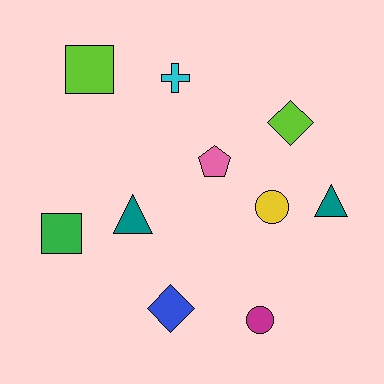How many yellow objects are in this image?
There is 1 yellow object.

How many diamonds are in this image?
There are 2 diamonds.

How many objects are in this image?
There are 10 objects.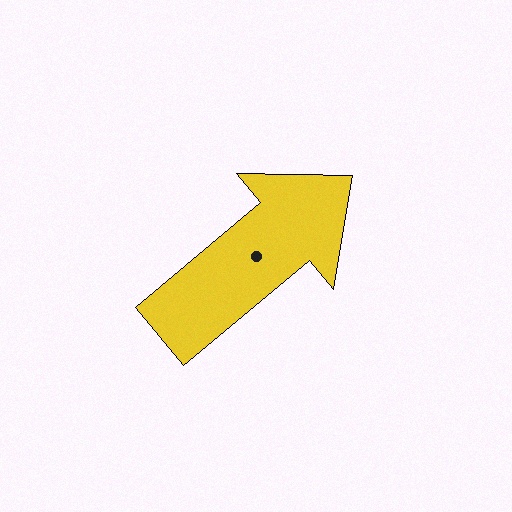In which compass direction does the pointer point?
Northeast.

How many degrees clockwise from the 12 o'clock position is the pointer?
Approximately 50 degrees.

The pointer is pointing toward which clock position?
Roughly 2 o'clock.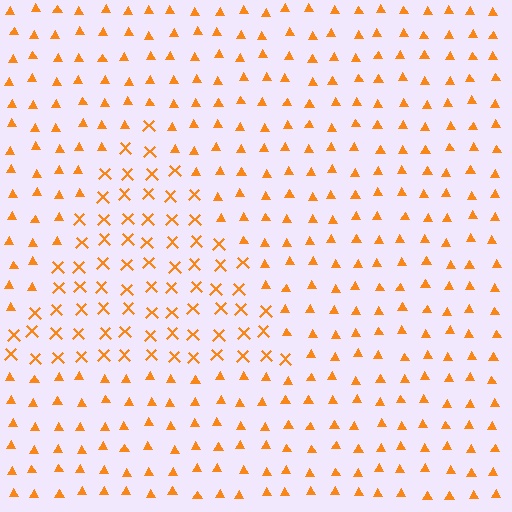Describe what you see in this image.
The image is filled with small orange elements arranged in a uniform grid. A triangle-shaped region contains X marks, while the surrounding area contains triangles. The boundary is defined purely by the change in element shape.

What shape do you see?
I see a triangle.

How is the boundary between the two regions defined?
The boundary is defined by a change in element shape: X marks inside vs. triangles outside. All elements share the same color and spacing.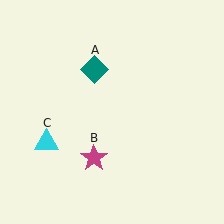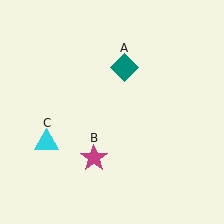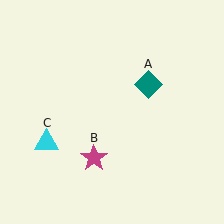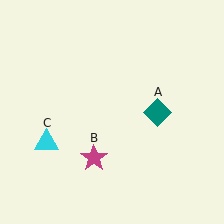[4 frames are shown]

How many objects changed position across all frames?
1 object changed position: teal diamond (object A).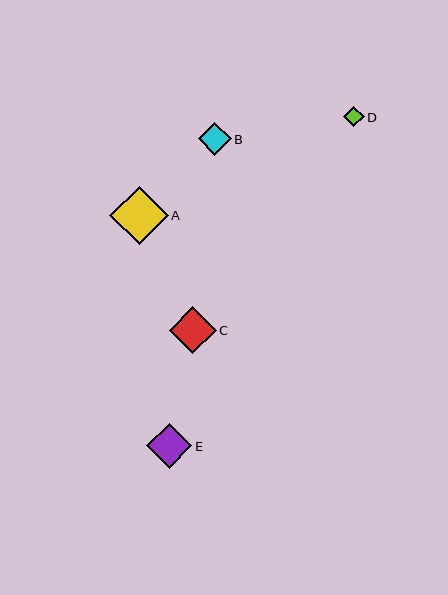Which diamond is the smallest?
Diamond D is the smallest with a size of approximately 20 pixels.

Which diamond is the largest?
Diamond A is the largest with a size of approximately 59 pixels.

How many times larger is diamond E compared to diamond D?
Diamond E is approximately 2.2 times the size of diamond D.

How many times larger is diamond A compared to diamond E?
Diamond A is approximately 1.3 times the size of diamond E.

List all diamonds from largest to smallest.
From largest to smallest: A, C, E, B, D.